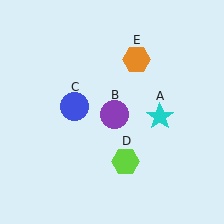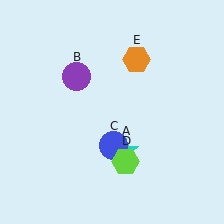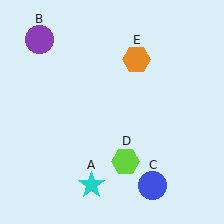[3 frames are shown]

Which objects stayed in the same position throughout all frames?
Lime hexagon (object D) and orange hexagon (object E) remained stationary.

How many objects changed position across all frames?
3 objects changed position: cyan star (object A), purple circle (object B), blue circle (object C).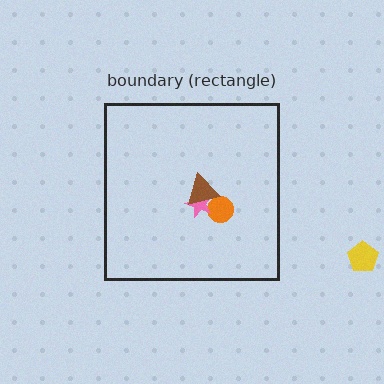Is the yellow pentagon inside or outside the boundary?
Outside.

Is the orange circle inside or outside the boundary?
Inside.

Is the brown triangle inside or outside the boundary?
Inside.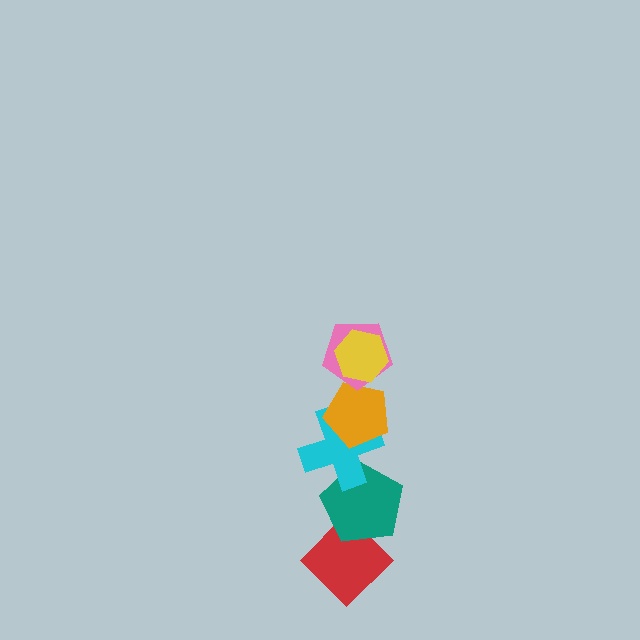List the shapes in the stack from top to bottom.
From top to bottom: the yellow hexagon, the pink pentagon, the orange pentagon, the cyan cross, the teal pentagon, the red diamond.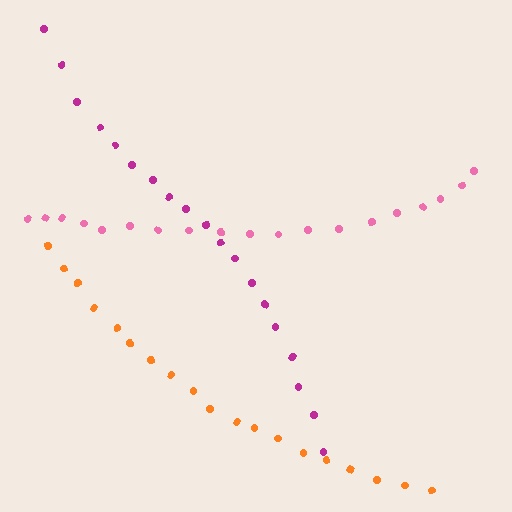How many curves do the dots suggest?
There are 3 distinct paths.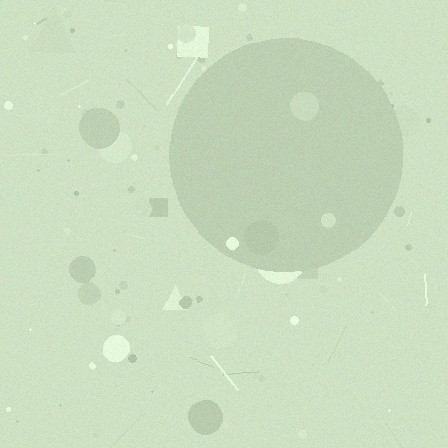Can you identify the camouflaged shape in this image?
The camouflaged shape is a circle.